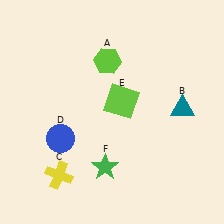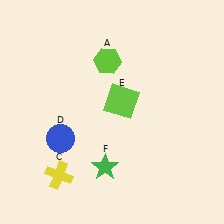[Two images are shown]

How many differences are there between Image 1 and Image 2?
There is 1 difference between the two images.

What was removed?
The teal triangle (B) was removed in Image 2.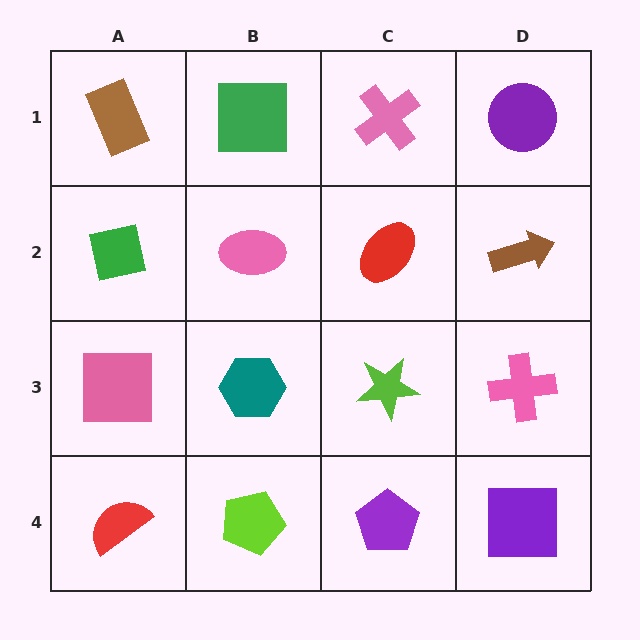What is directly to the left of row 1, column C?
A green square.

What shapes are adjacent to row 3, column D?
A brown arrow (row 2, column D), a purple square (row 4, column D), a lime star (row 3, column C).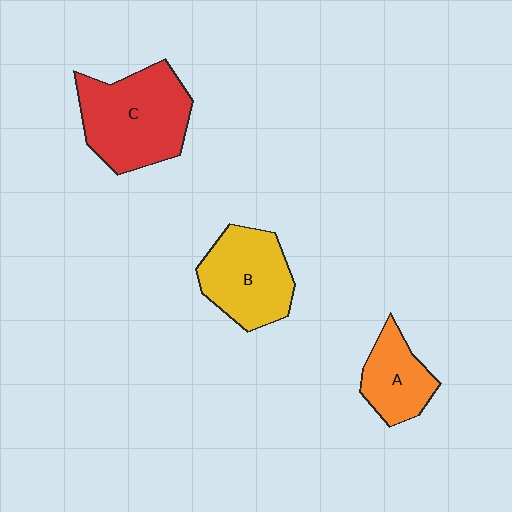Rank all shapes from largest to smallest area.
From largest to smallest: C (red), B (yellow), A (orange).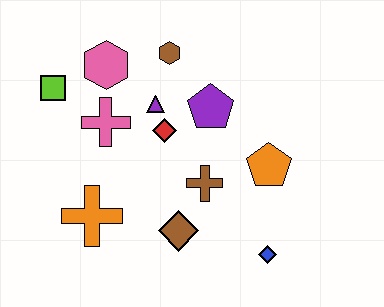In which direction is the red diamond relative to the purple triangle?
The red diamond is below the purple triangle.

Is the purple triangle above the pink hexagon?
No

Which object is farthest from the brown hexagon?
The blue diamond is farthest from the brown hexagon.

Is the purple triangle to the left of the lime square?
No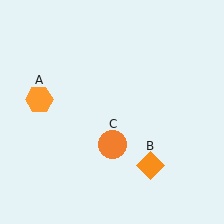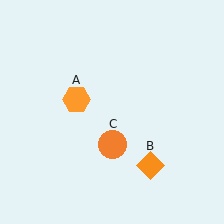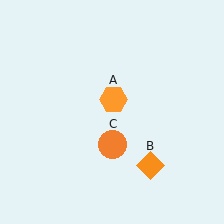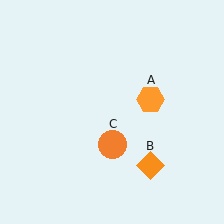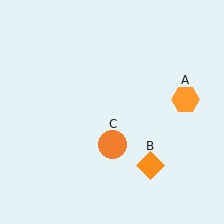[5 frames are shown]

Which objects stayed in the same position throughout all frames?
Orange diamond (object B) and orange circle (object C) remained stationary.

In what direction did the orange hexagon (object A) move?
The orange hexagon (object A) moved right.